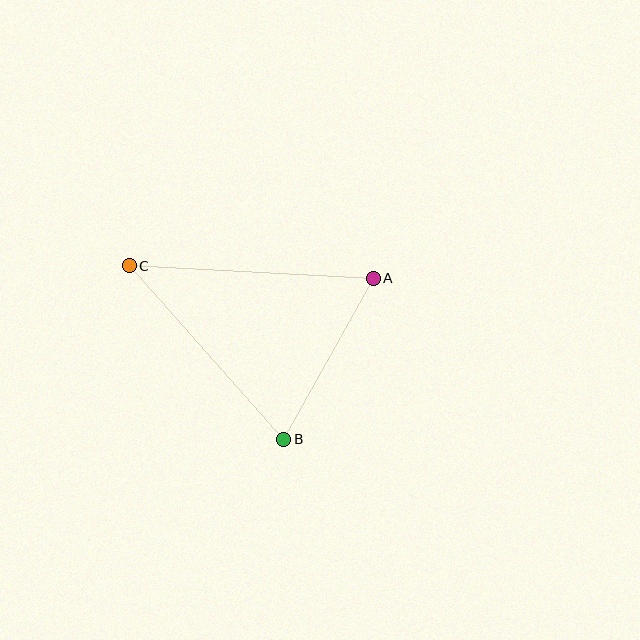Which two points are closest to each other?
Points A and B are closest to each other.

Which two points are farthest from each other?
Points A and C are farthest from each other.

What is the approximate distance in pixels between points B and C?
The distance between B and C is approximately 233 pixels.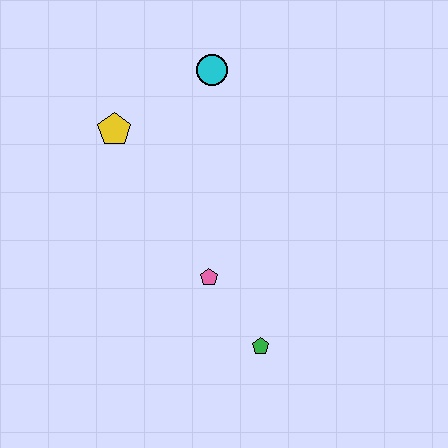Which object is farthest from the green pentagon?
The cyan circle is farthest from the green pentagon.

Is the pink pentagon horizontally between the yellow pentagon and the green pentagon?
Yes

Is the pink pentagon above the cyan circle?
No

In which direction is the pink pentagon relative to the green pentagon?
The pink pentagon is above the green pentagon.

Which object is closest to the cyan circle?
The yellow pentagon is closest to the cyan circle.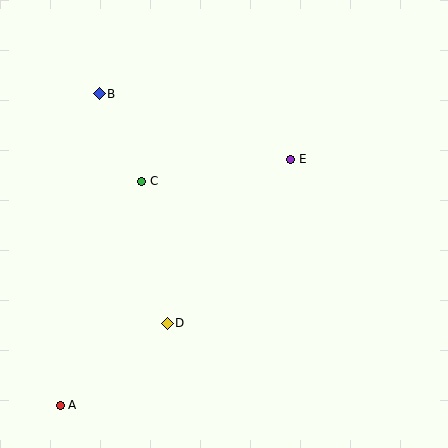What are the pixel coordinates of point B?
Point B is at (99, 94).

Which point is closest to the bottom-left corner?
Point A is closest to the bottom-left corner.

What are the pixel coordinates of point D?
Point D is at (167, 323).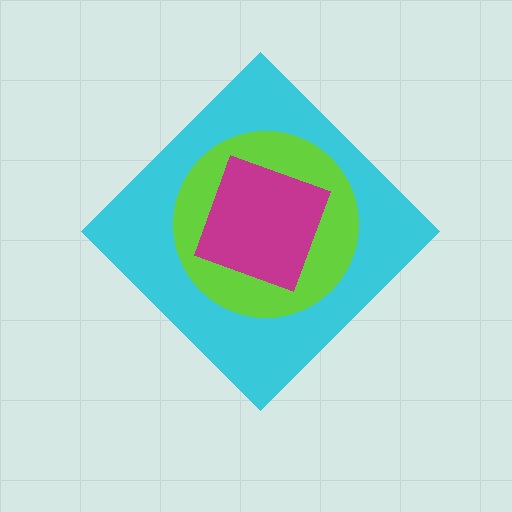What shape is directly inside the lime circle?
The magenta square.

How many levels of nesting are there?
3.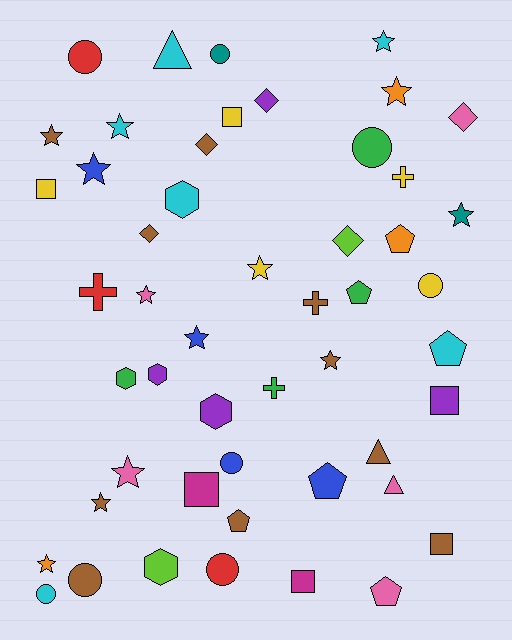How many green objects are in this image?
There are 4 green objects.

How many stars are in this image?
There are 13 stars.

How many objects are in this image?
There are 50 objects.